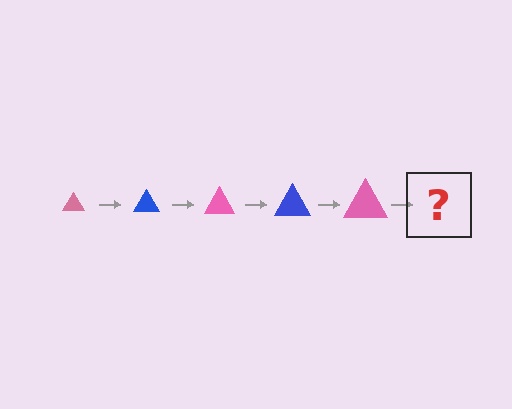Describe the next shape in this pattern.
It should be a blue triangle, larger than the previous one.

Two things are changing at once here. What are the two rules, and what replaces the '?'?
The two rules are that the triangle grows larger each step and the color cycles through pink and blue. The '?' should be a blue triangle, larger than the previous one.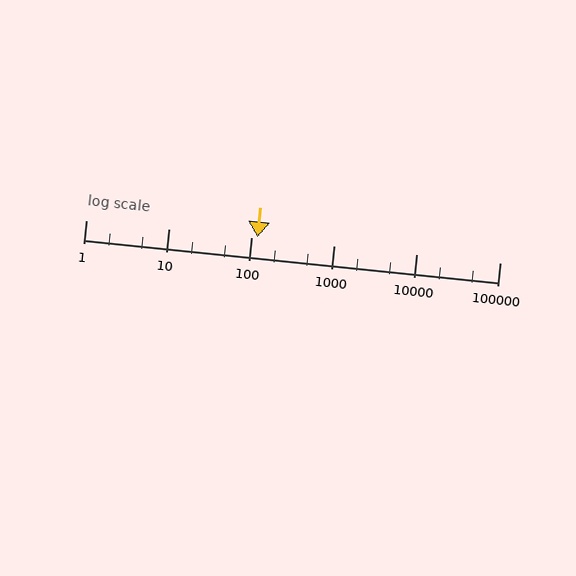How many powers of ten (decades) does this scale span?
The scale spans 5 decades, from 1 to 100000.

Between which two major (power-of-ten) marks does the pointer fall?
The pointer is between 100 and 1000.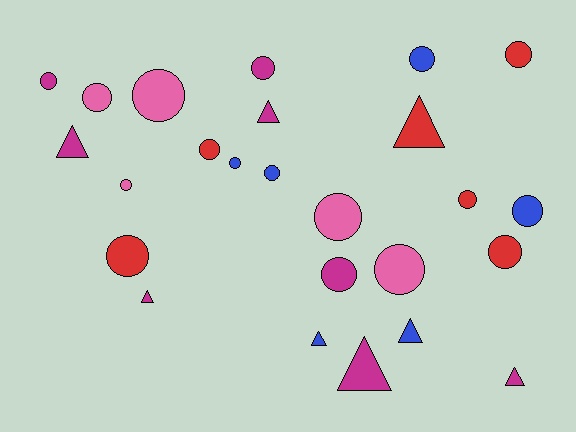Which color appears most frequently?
Magenta, with 8 objects.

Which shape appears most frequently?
Circle, with 17 objects.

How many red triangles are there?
There is 1 red triangle.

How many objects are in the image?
There are 25 objects.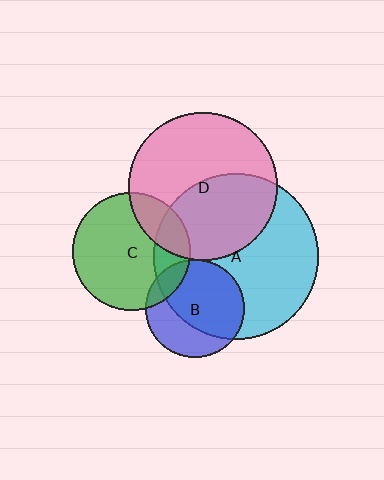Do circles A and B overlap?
Yes.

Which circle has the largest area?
Circle A (cyan).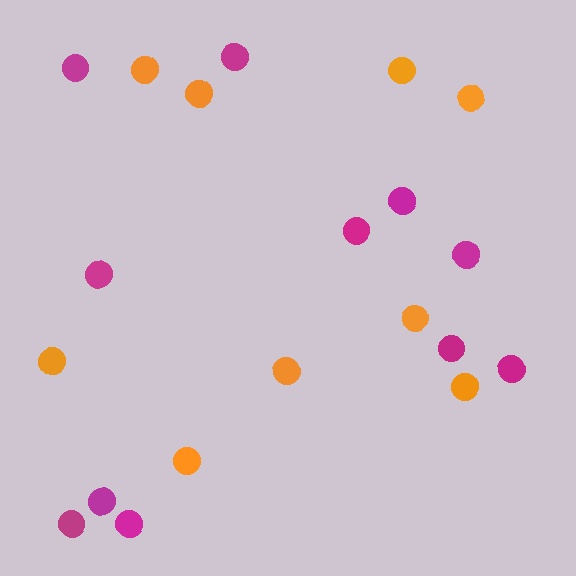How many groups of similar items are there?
There are 2 groups: one group of magenta circles (11) and one group of orange circles (9).